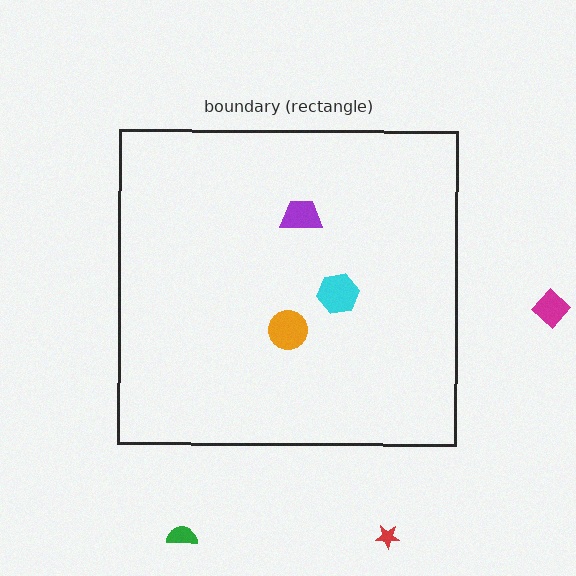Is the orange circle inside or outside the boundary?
Inside.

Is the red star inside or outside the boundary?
Outside.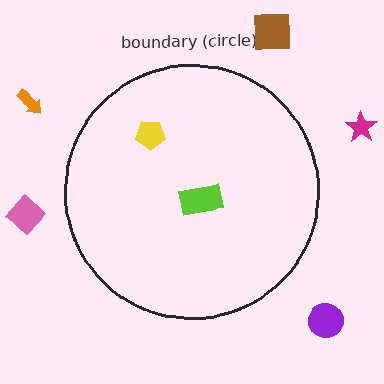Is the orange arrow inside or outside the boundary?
Outside.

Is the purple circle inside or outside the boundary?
Outside.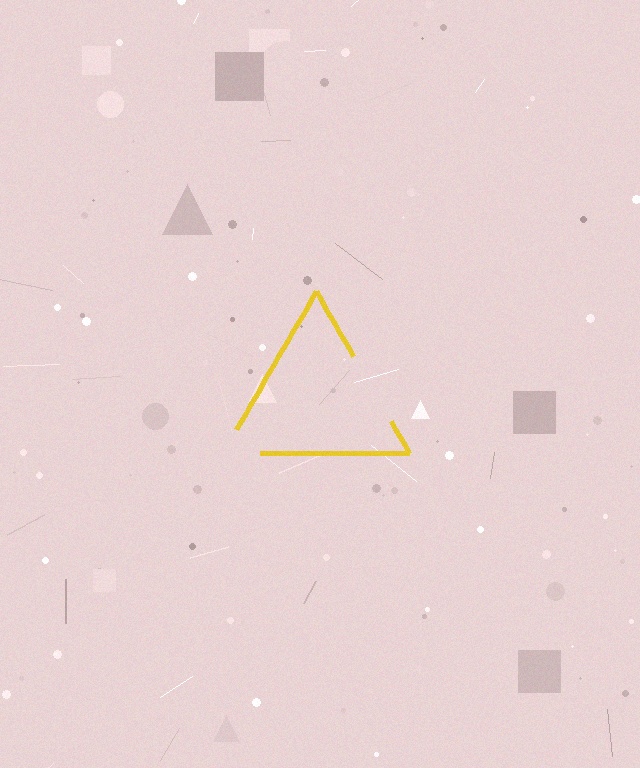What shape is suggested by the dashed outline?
The dashed outline suggests a triangle.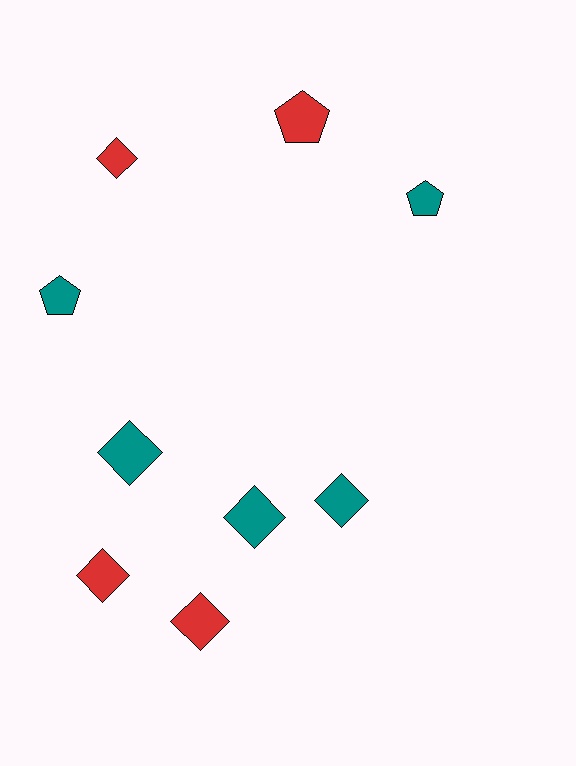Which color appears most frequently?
Teal, with 5 objects.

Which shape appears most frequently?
Diamond, with 6 objects.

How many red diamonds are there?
There are 3 red diamonds.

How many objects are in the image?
There are 9 objects.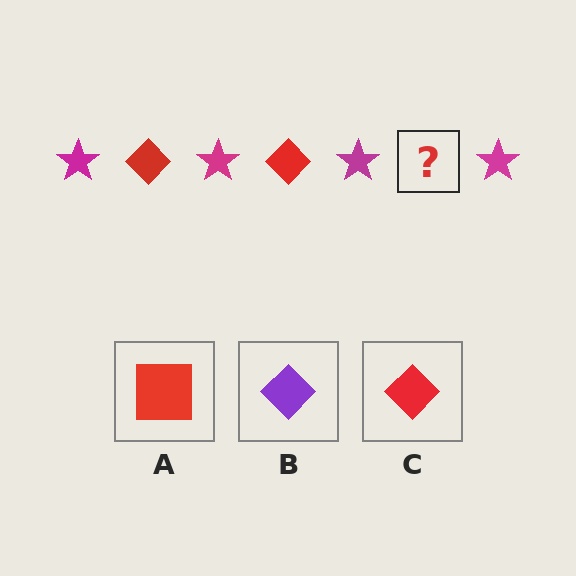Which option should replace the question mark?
Option C.